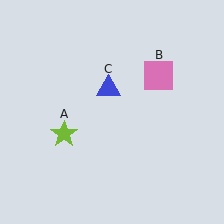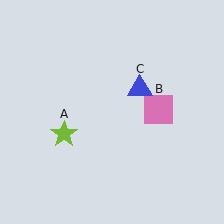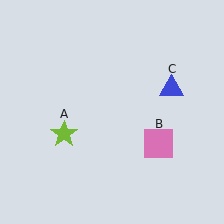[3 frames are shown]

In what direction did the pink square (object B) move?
The pink square (object B) moved down.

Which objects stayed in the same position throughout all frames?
Lime star (object A) remained stationary.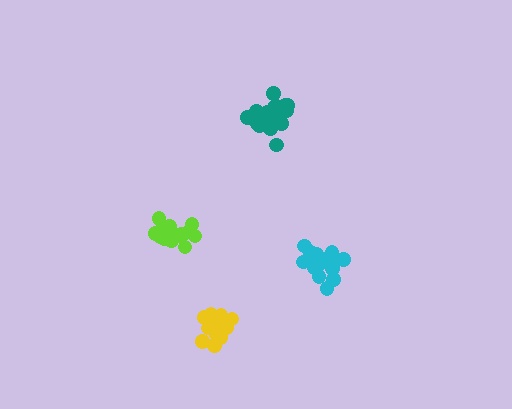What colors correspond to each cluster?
The clusters are colored: lime, teal, yellow, cyan.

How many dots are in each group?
Group 1: 15 dots, Group 2: 19 dots, Group 3: 15 dots, Group 4: 17 dots (66 total).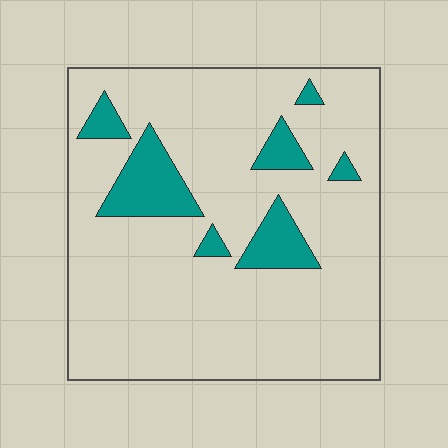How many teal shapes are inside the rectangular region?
7.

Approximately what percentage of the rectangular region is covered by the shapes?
Approximately 15%.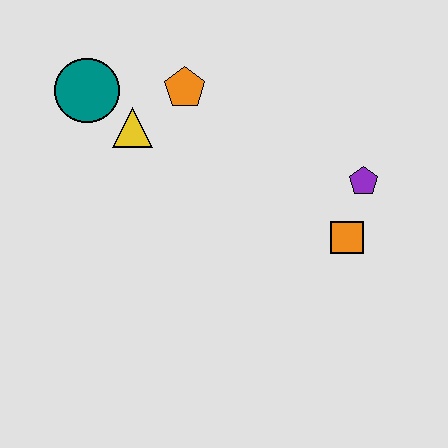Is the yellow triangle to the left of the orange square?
Yes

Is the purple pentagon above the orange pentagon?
No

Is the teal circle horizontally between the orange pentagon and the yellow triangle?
No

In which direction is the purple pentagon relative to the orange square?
The purple pentagon is above the orange square.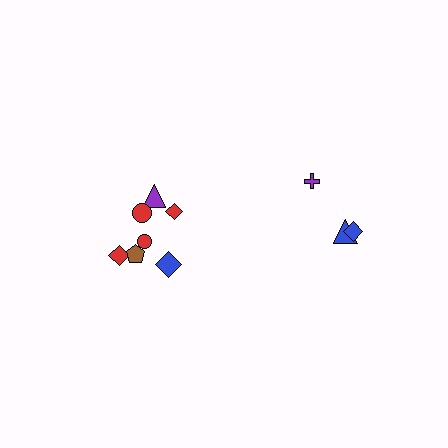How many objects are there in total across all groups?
There are 10 objects.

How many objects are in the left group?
There are 7 objects.